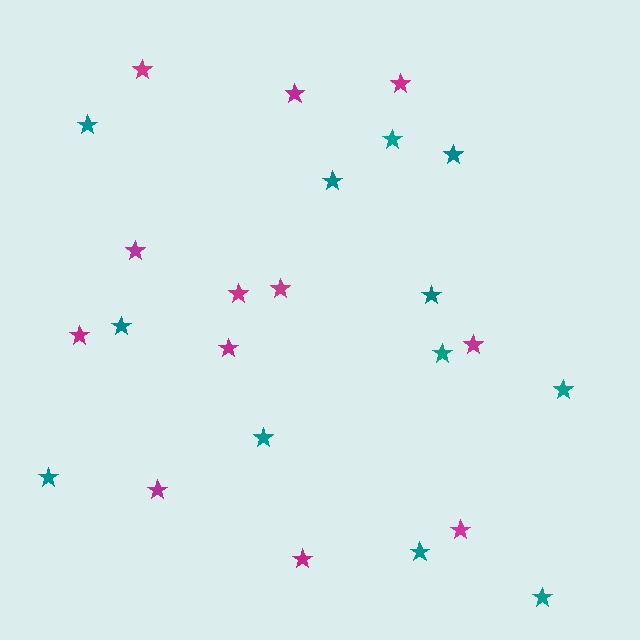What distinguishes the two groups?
There are 2 groups: one group of magenta stars (12) and one group of teal stars (12).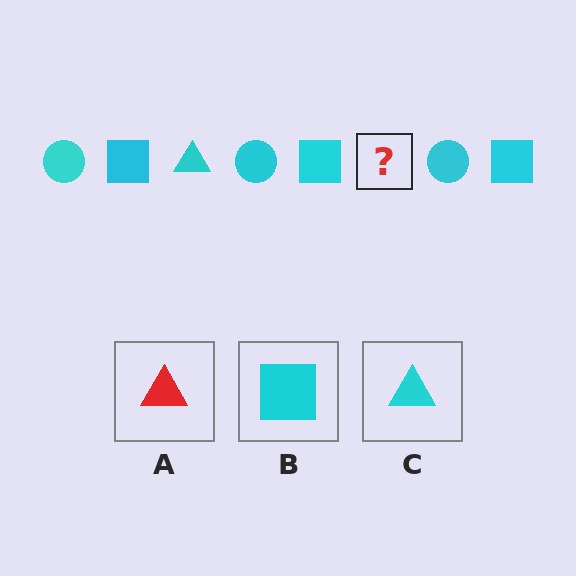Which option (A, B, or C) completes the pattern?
C.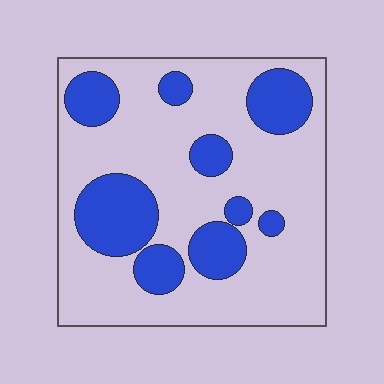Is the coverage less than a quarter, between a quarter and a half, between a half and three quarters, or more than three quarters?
Between a quarter and a half.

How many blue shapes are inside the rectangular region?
9.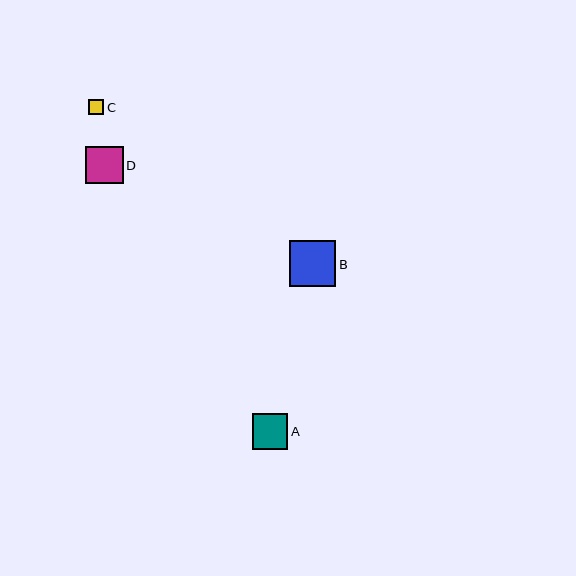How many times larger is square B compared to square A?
Square B is approximately 1.3 times the size of square A.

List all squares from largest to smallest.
From largest to smallest: B, D, A, C.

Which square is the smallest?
Square C is the smallest with a size of approximately 15 pixels.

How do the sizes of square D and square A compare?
Square D and square A are approximately the same size.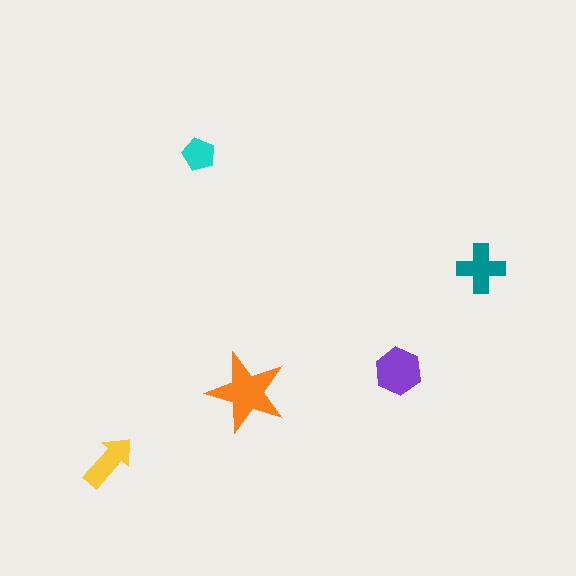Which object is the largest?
The orange star.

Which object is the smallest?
The cyan pentagon.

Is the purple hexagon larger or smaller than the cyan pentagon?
Larger.